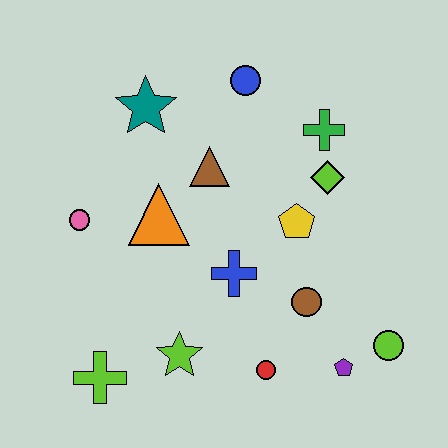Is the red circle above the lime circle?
No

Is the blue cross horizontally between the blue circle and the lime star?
Yes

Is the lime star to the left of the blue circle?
Yes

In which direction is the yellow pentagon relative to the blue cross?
The yellow pentagon is to the right of the blue cross.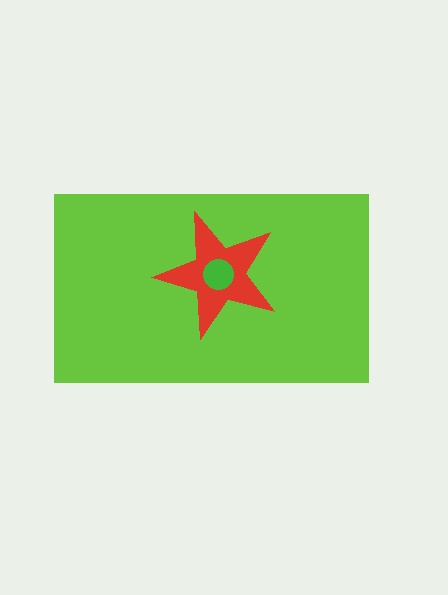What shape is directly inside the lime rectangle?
The red star.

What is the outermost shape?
The lime rectangle.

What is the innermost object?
The green circle.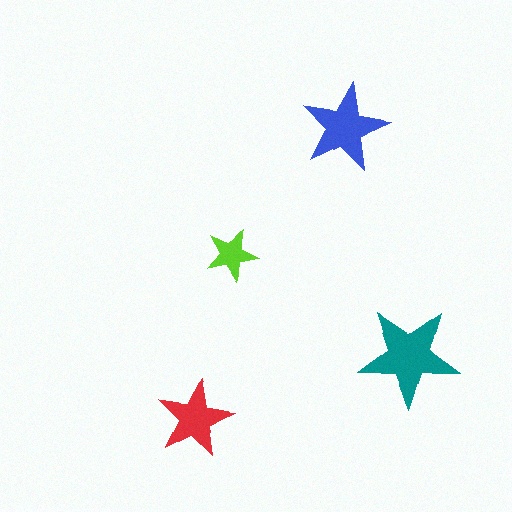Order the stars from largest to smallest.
the teal one, the blue one, the red one, the lime one.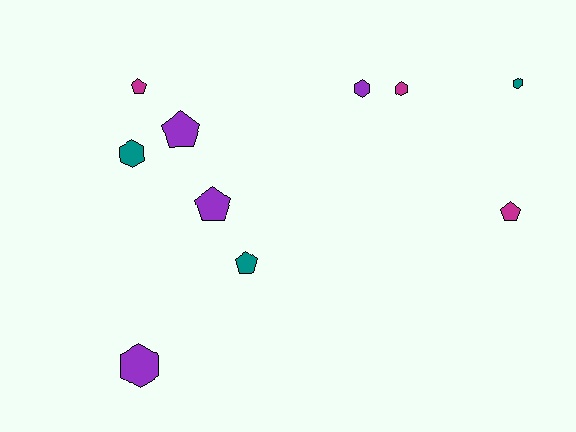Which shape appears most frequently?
Hexagon, with 5 objects.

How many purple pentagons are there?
There are 2 purple pentagons.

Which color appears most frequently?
Purple, with 4 objects.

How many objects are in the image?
There are 10 objects.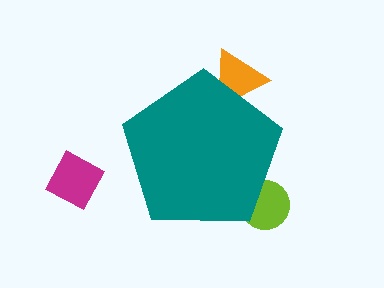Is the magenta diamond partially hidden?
No, the magenta diamond is fully visible.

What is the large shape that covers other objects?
A teal pentagon.